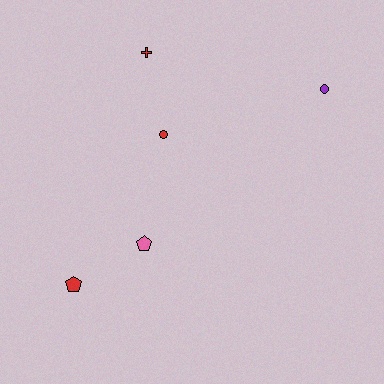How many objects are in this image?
There are 5 objects.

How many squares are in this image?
There are no squares.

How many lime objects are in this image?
There are no lime objects.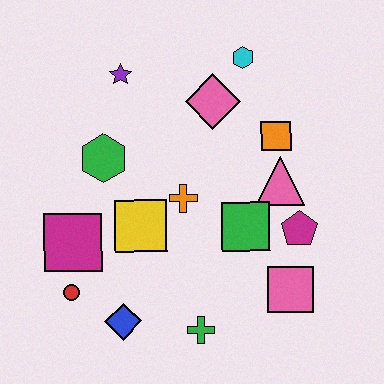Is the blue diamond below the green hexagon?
Yes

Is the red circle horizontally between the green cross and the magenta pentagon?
No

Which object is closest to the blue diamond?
The red circle is closest to the blue diamond.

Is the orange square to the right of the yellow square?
Yes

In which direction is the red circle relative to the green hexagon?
The red circle is below the green hexagon.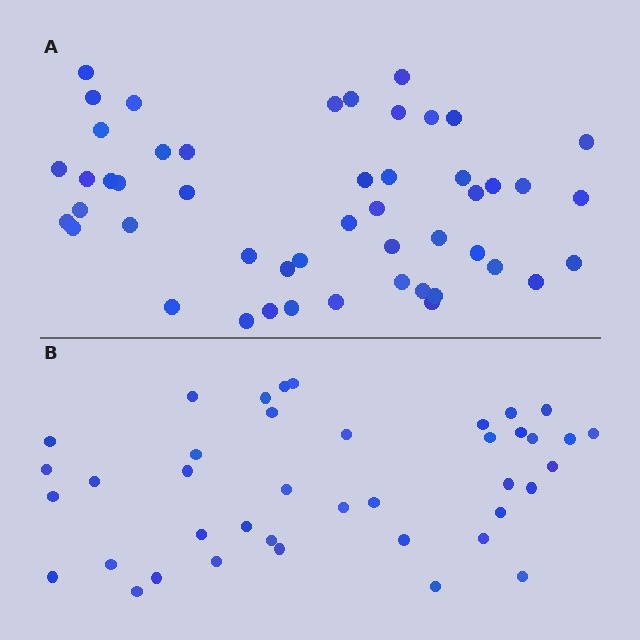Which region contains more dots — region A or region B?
Region A (the top region) has more dots.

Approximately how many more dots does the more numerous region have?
Region A has roughly 8 or so more dots than region B.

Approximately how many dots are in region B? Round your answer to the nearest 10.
About 40 dots.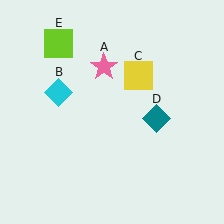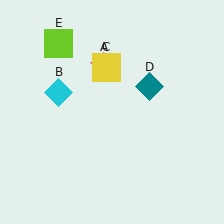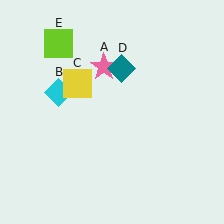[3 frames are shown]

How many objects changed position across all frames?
2 objects changed position: yellow square (object C), teal diamond (object D).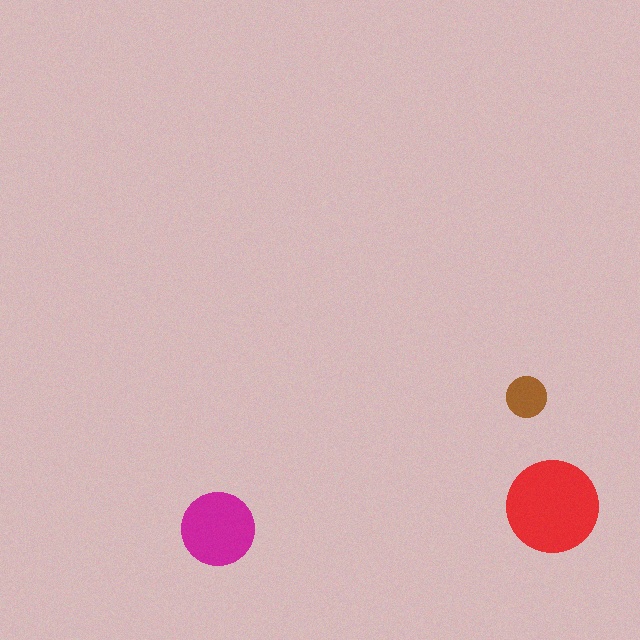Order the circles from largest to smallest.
the red one, the magenta one, the brown one.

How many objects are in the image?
There are 3 objects in the image.